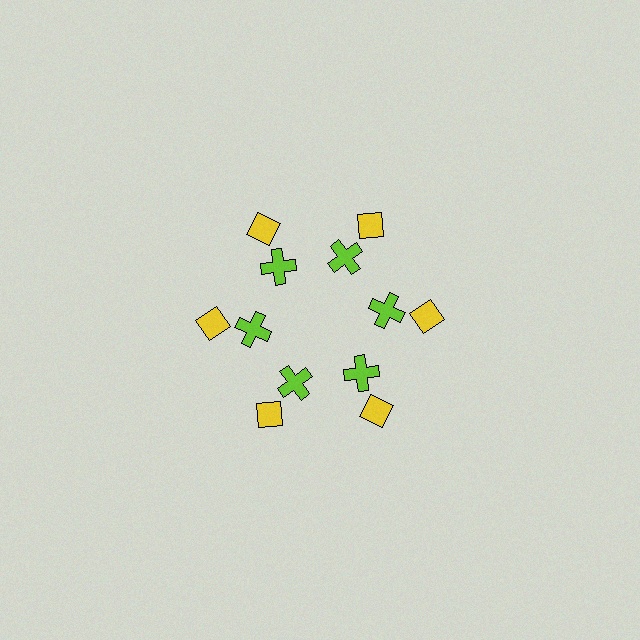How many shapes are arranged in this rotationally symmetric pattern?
There are 12 shapes, arranged in 6 groups of 2.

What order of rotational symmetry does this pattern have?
This pattern has 6-fold rotational symmetry.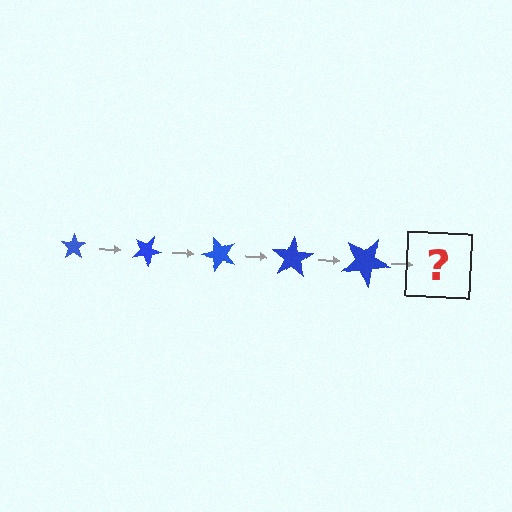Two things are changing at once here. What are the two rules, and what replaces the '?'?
The two rules are that the star grows larger each step and it rotates 25 degrees each step. The '?' should be a star, larger than the previous one and rotated 125 degrees from the start.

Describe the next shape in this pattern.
It should be a star, larger than the previous one and rotated 125 degrees from the start.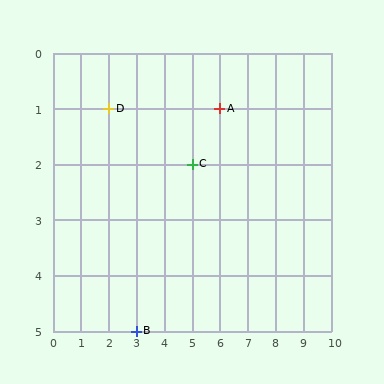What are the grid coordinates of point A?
Point A is at grid coordinates (6, 1).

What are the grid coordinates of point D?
Point D is at grid coordinates (2, 1).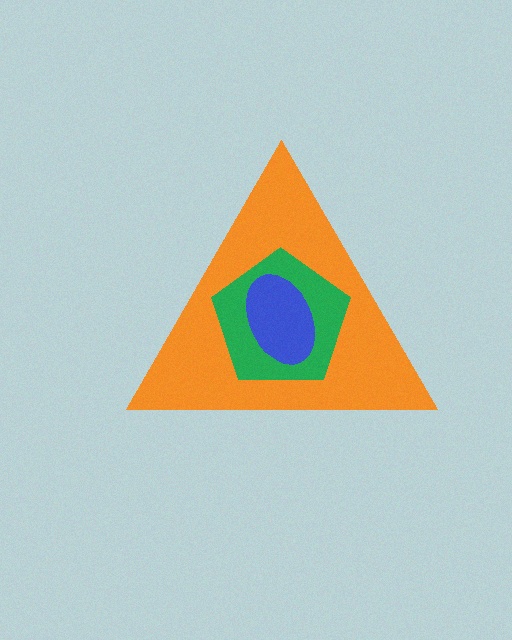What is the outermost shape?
The orange triangle.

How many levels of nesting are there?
3.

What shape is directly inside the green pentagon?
The blue ellipse.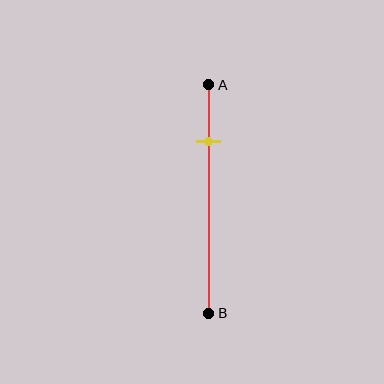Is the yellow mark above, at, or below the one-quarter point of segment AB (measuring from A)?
The yellow mark is approximately at the one-quarter point of segment AB.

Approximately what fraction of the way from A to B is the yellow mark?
The yellow mark is approximately 25% of the way from A to B.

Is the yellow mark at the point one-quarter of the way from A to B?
Yes, the mark is approximately at the one-quarter point.